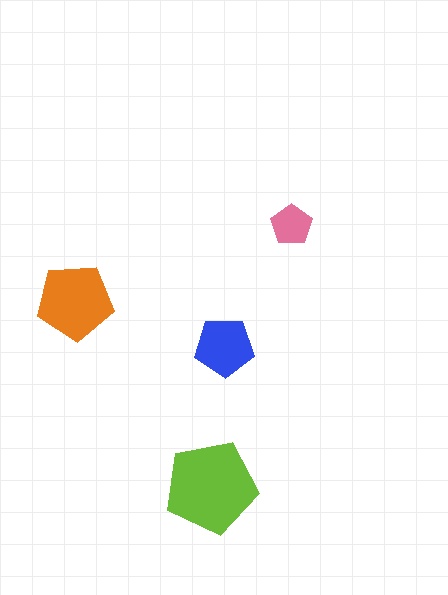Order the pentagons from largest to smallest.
the lime one, the orange one, the blue one, the pink one.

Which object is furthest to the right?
The pink pentagon is rightmost.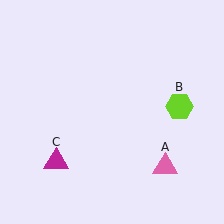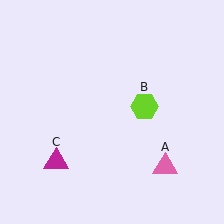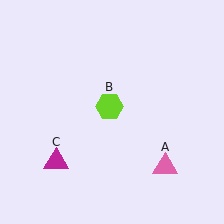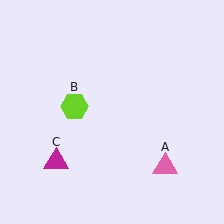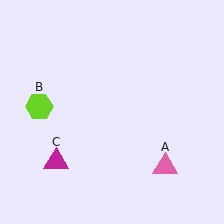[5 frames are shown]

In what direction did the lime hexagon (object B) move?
The lime hexagon (object B) moved left.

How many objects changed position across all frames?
1 object changed position: lime hexagon (object B).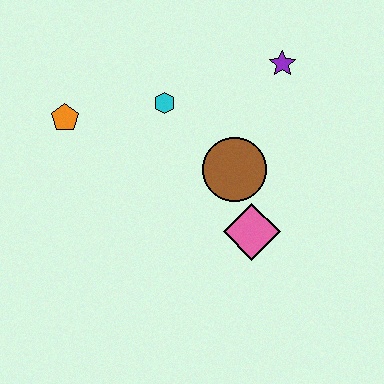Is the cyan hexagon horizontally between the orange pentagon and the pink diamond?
Yes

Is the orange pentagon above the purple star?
No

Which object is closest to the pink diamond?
The brown circle is closest to the pink diamond.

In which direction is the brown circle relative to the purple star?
The brown circle is below the purple star.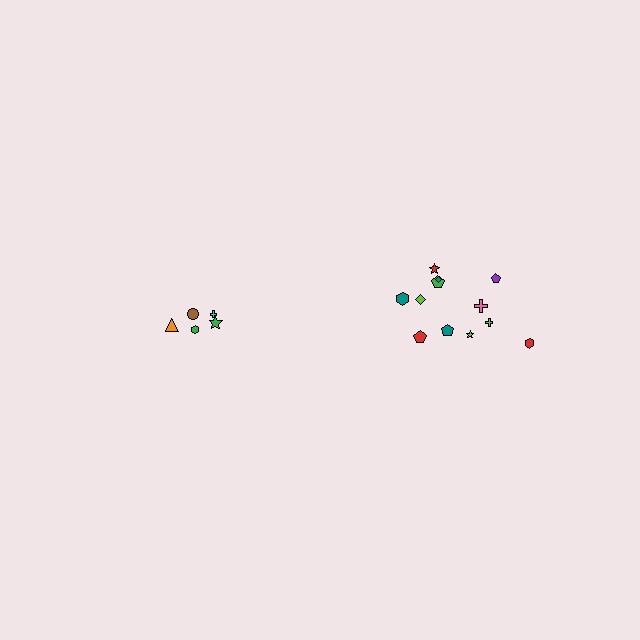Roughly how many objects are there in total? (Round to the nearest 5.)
Roughly 15 objects in total.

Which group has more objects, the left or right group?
The right group.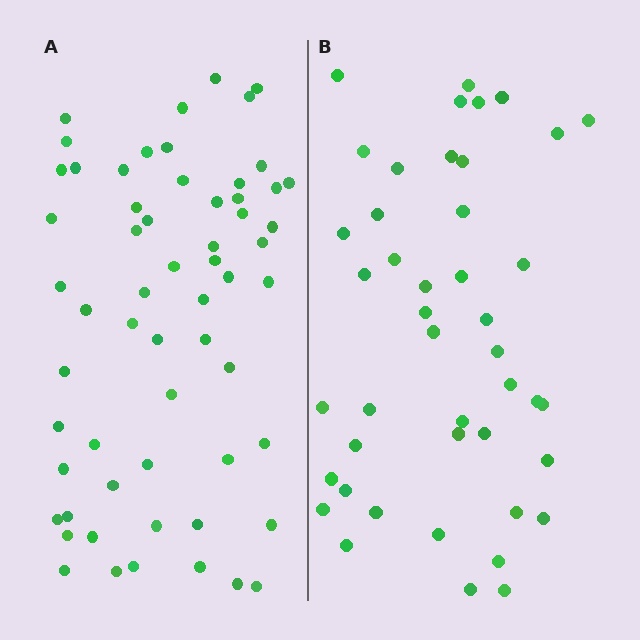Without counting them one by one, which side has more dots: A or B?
Region A (the left region) has more dots.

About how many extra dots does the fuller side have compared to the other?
Region A has approximately 15 more dots than region B.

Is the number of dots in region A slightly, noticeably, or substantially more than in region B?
Region A has noticeably more, but not dramatically so. The ratio is roughly 1.4 to 1.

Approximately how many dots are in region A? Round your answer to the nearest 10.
About 60 dots.